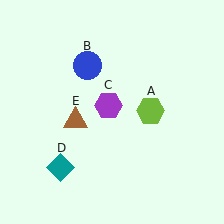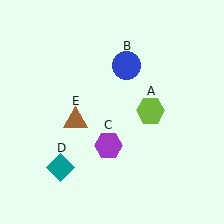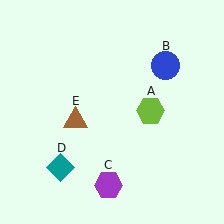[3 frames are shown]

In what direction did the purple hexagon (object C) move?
The purple hexagon (object C) moved down.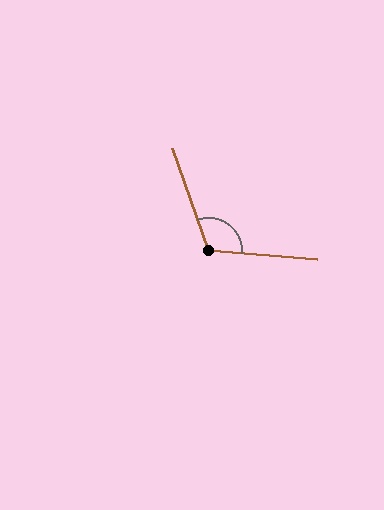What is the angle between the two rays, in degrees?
Approximately 114 degrees.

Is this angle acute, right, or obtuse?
It is obtuse.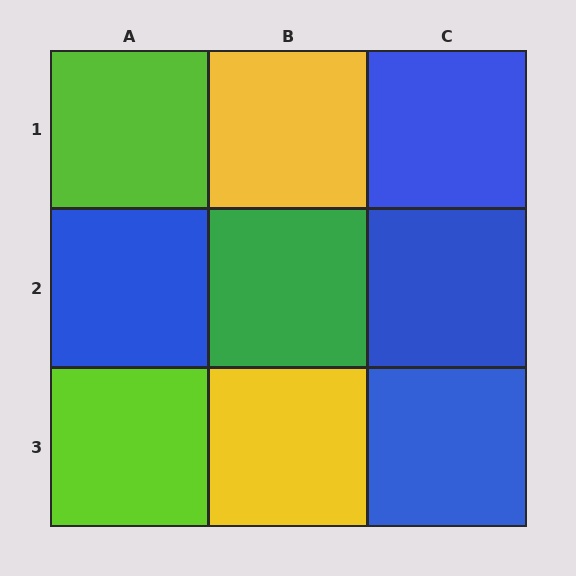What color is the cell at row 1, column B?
Yellow.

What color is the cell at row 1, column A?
Lime.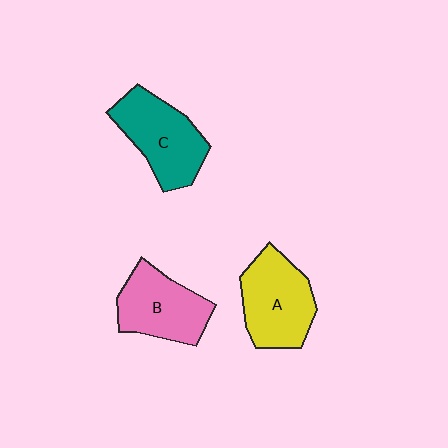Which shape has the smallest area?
Shape B (pink).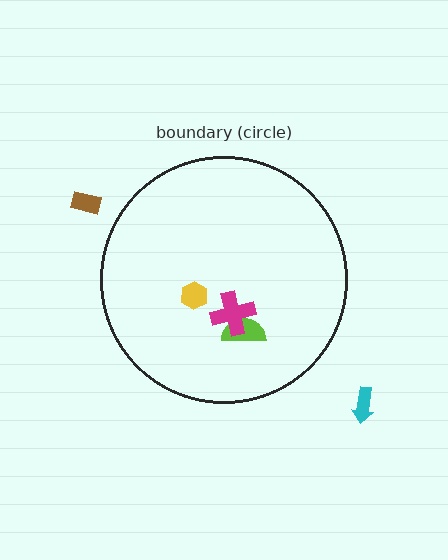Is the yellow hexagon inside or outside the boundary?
Inside.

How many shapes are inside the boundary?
3 inside, 2 outside.